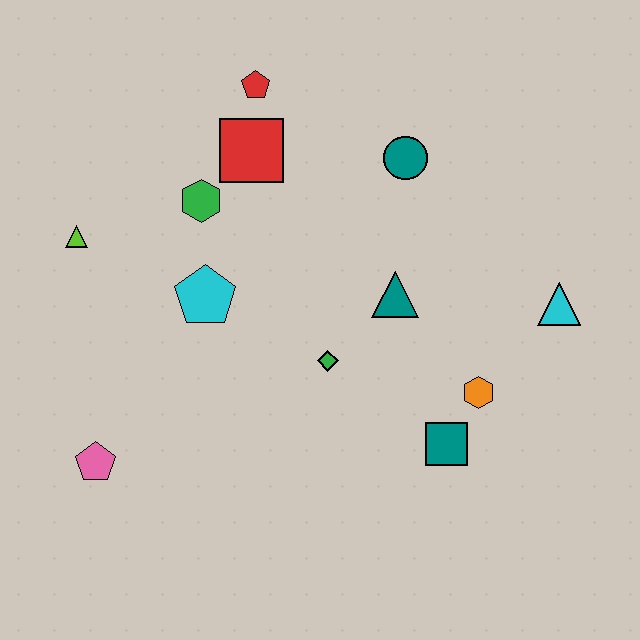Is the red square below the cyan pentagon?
No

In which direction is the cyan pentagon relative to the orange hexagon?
The cyan pentagon is to the left of the orange hexagon.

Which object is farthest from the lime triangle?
The cyan triangle is farthest from the lime triangle.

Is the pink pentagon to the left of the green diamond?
Yes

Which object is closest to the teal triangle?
The green diamond is closest to the teal triangle.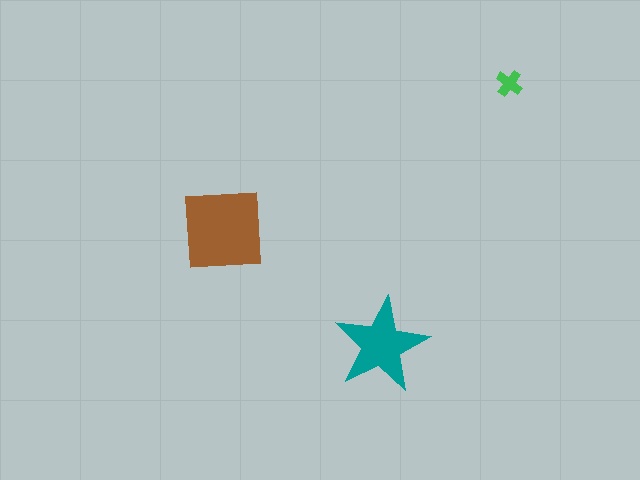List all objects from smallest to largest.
The green cross, the teal star, the brown square.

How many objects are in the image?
There are 3 objects in the image.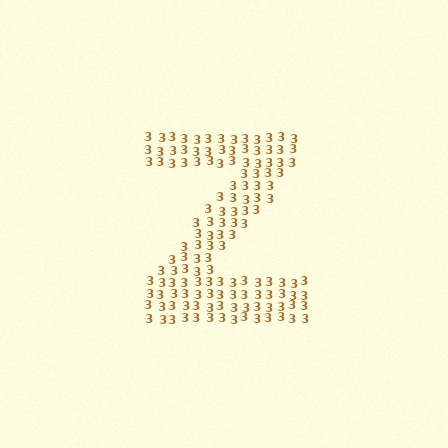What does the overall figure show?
The overall figure shows the letter Z.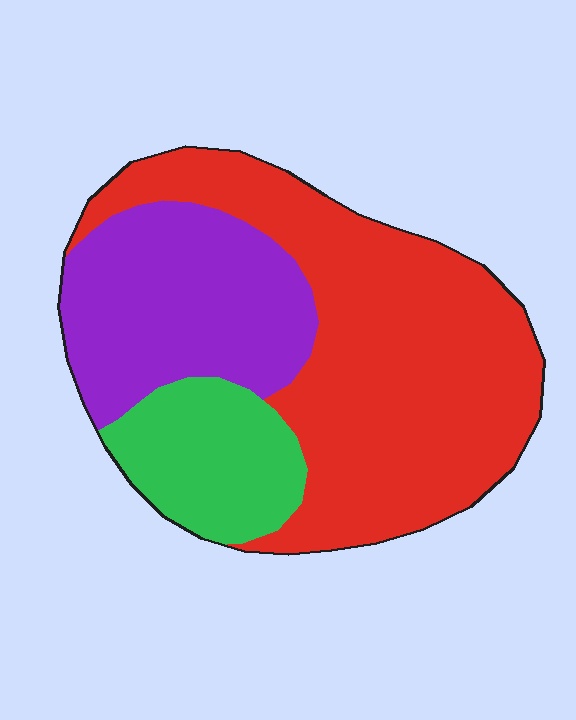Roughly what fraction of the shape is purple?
Purple covers roughly 30% of the shape.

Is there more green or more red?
Red.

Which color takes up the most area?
Red, at roughly 55%.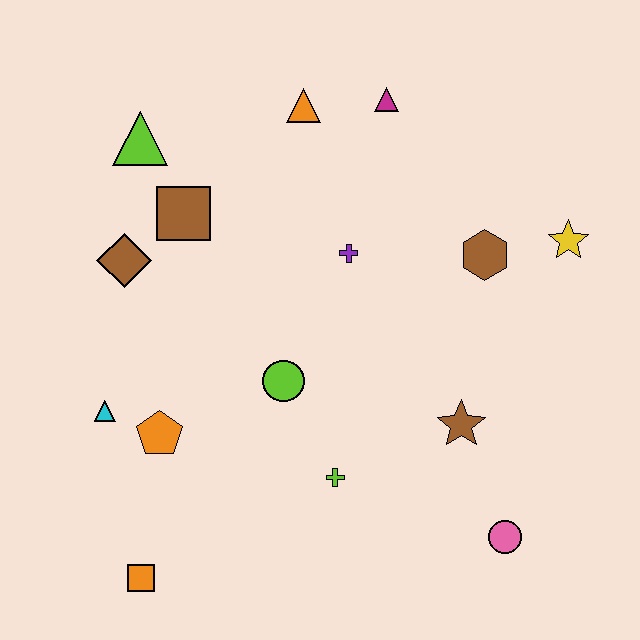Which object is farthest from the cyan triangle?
The yellow star is farthest from the cyan triangle.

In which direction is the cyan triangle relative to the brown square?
The cyan triangle is below the brown square.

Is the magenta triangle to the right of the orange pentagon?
Yes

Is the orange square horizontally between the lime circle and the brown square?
No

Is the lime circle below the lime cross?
No